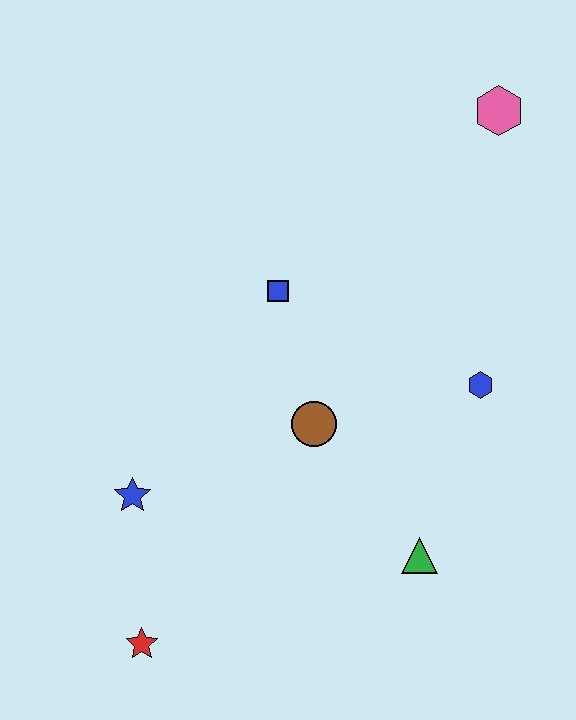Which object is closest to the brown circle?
The blue square is closest to the brown circle.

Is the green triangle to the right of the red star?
Yes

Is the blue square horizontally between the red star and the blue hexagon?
Yes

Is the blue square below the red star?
No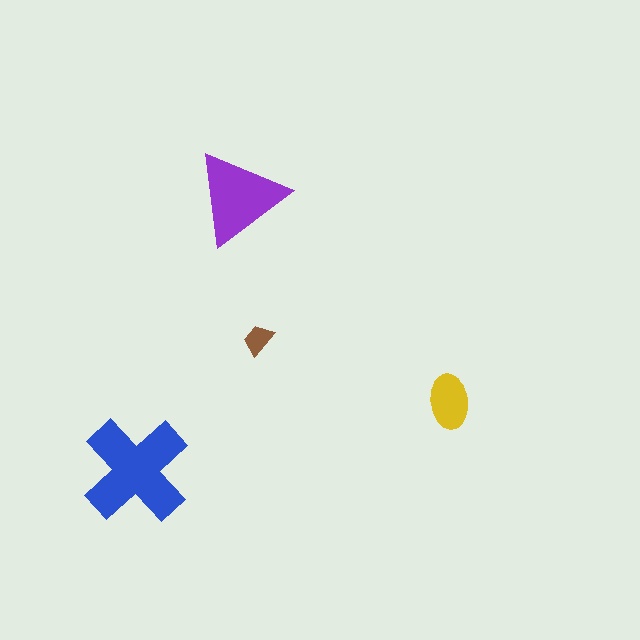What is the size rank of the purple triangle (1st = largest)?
2nd.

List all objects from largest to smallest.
The blue cross, the purple triangle, the yellow ellipse, the brown trapezoid.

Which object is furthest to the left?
The blue cross is leftmost.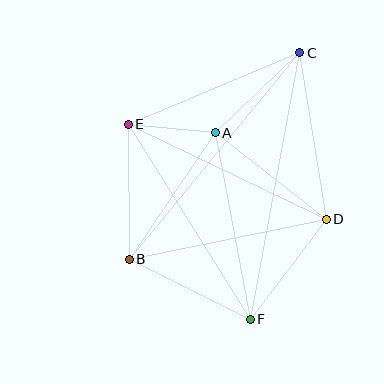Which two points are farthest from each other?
Points C and F are farthest from each other.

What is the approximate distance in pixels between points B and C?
The distance between B and C is approximately 268 pixels.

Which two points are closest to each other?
Points A and E are closest to each other.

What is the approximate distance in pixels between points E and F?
The distance between E and F is approximately 230 pixels.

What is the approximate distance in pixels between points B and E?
The distance between B and E is approximately 135 pixels.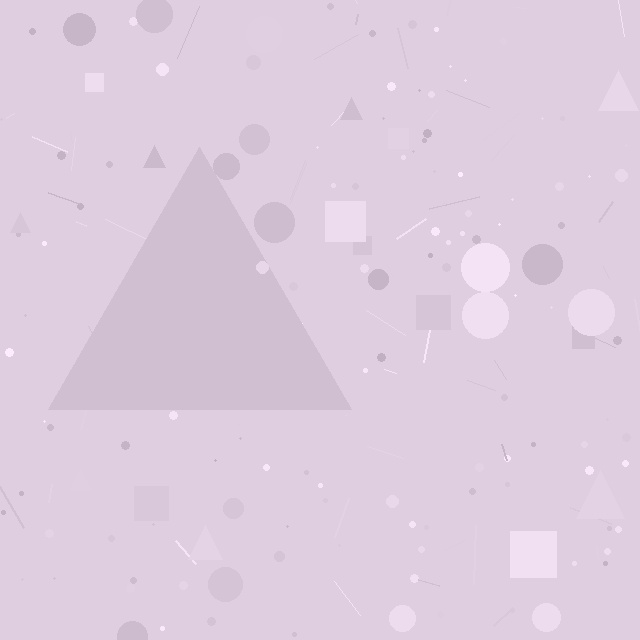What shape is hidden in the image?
A triangle is hidden in the image.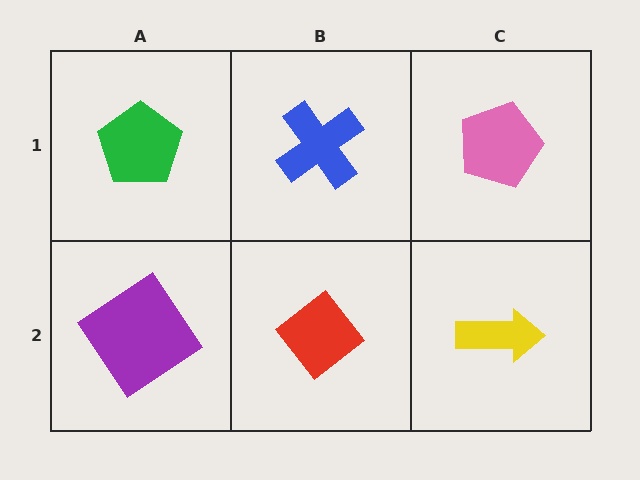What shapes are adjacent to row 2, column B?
A blue cross (row 1, column B), a purple diamond (row 2, column A), a yellow arrow (row 2, column C).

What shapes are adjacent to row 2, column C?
A pink pentagon (row 1, column C), a red diamond (row 2, column B).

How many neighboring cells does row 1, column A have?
2.